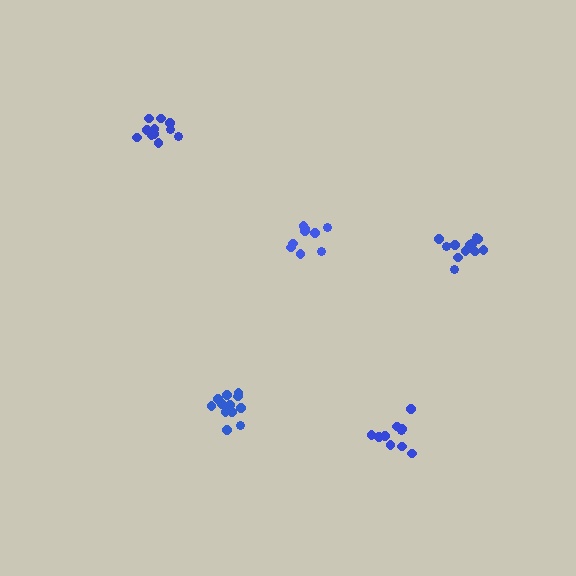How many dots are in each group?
Group 1: 9 dots, Group 2: 13 dots, Group 3: 10 dots, Group 4: 12 dots, Group 5: 11 dots (55 total).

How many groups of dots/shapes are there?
There are 5 groups.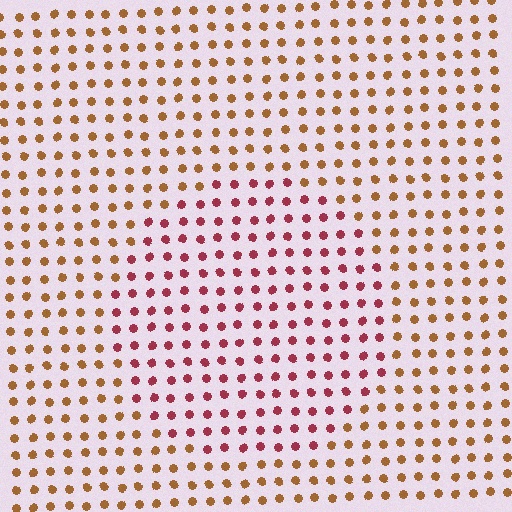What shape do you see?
I see a circle.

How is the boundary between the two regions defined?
The boundary is defined purely by a slight shift in hue (about 43 degrees). Spacing, size, and orientation are identical on both sides.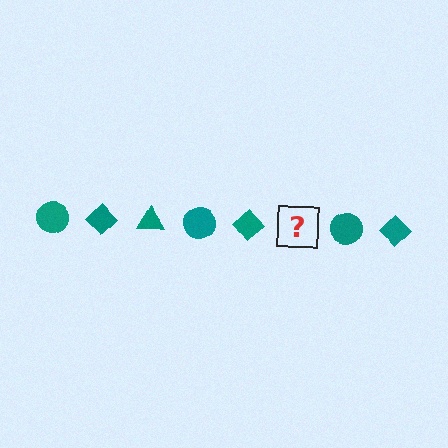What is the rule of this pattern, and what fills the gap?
The rule is that the pattern cycles through circle, diamond, triangle shapes in teal. The gap should be filled with a teal triangle.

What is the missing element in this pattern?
The missing element is a teal triangle.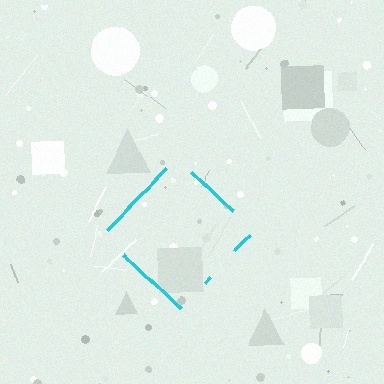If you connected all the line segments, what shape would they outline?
They would outline a diamond.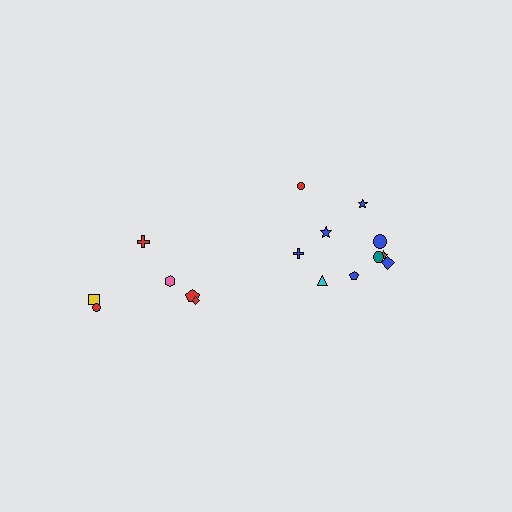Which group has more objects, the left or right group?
The right group.